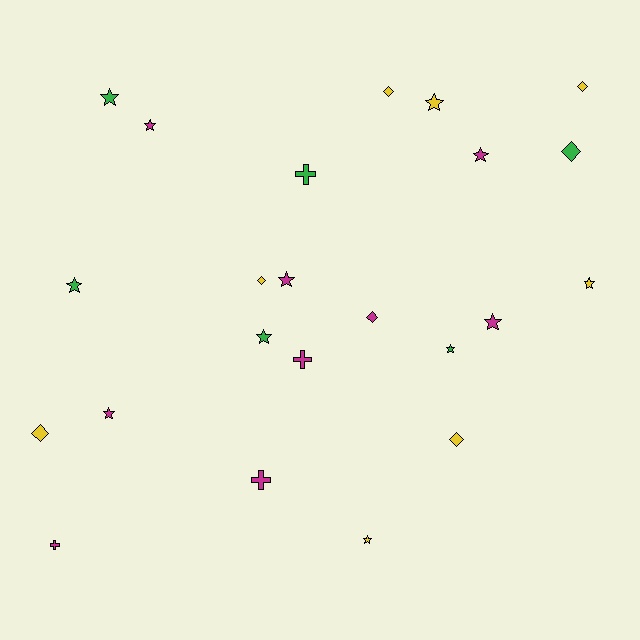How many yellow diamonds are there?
There are 5 yellow diamonds.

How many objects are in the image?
There are 23 objects.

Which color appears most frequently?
Magenta, with 9 objects.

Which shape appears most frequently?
Star, with 12 objects.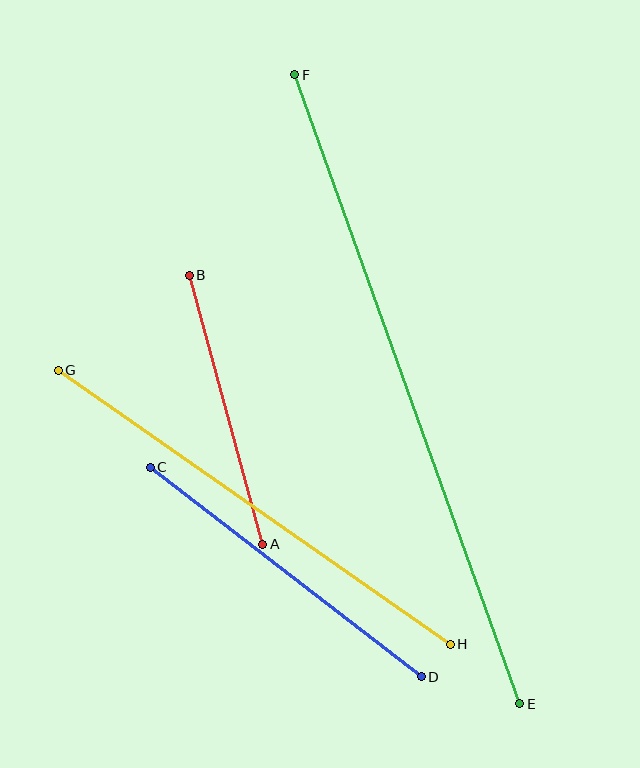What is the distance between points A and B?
The distance is approximately 279 pixels.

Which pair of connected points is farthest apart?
Points E and F are farthest apart.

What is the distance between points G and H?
The distance is approximately 478 pixels.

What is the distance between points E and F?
The distance is approximately 668 pixels.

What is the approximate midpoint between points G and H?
The midpoint is at approximately (254, 507) pixels.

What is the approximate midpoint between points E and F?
The midpoint is at approximately (407, 389) pixels.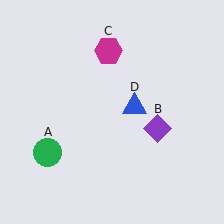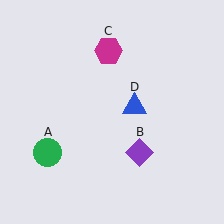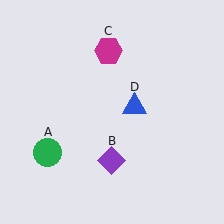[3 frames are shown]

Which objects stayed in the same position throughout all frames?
Green circle (object A) and magenta hexagon (object C) and blue triangle (object D) remained stationary.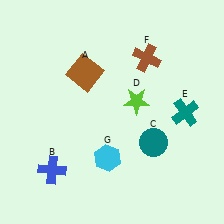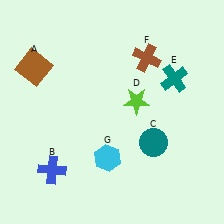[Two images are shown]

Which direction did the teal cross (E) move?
The teal cross (E) moved up.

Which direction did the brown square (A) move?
The brown square (A) moved left.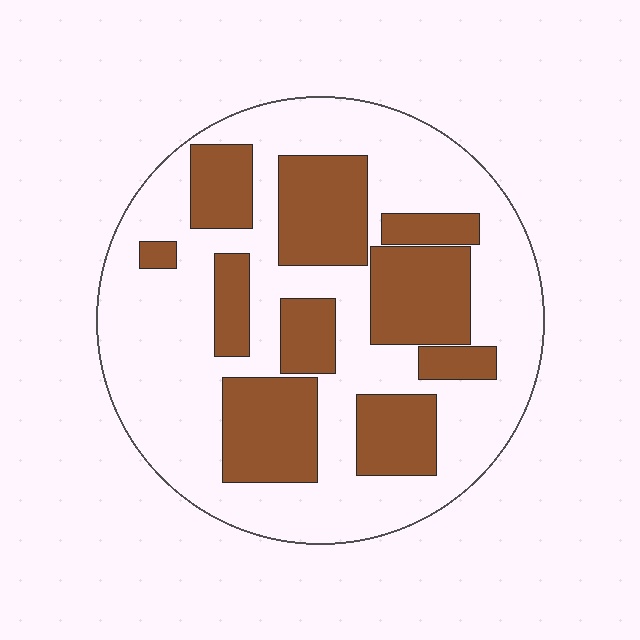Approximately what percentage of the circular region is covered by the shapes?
Approximately 35%.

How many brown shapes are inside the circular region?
10.